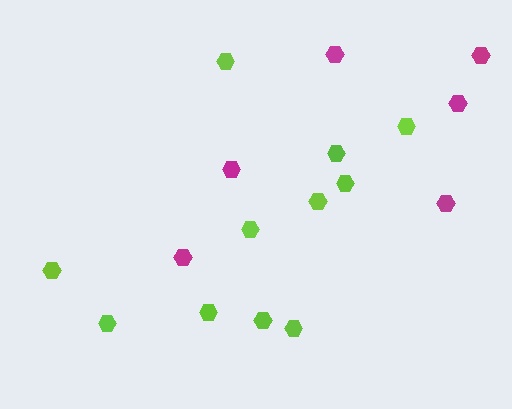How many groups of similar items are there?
There are 2 groups: one group of magenta hexagons (6) and one group of lime hexagons (11).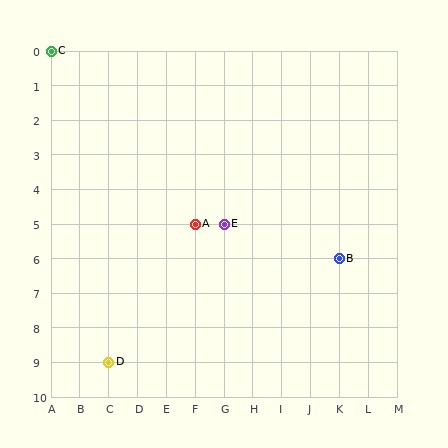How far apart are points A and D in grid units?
Points A and D are 3 columns and 4 rows apart (about 5.0 grid units diagonally).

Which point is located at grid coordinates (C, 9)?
Point D is at (C, 9).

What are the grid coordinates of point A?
Point A is at grid coordinates (F, 5).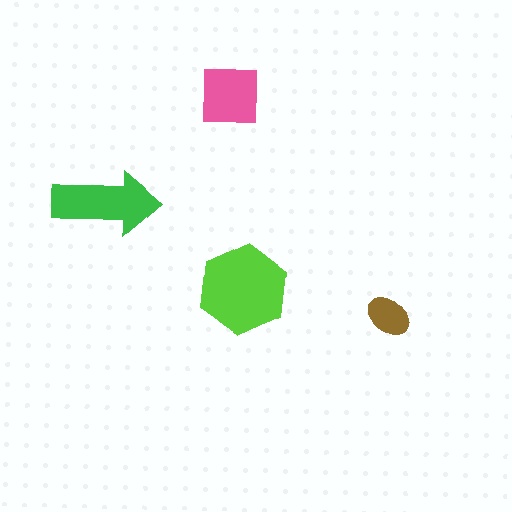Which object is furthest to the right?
The brown ellipse is rightmost.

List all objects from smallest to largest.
The brown ellipse, the pink square, the green arrow, the lime hexagon.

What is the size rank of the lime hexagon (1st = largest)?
1st.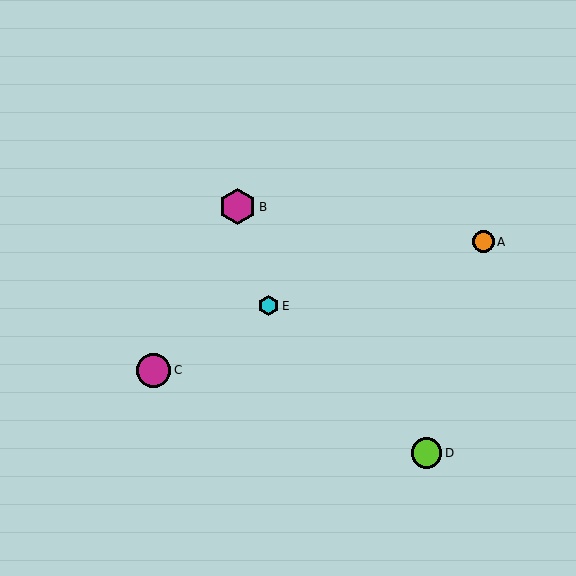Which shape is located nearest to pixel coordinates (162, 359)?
The magenta circle (labeled C) at (154, 370) is nearest to that location.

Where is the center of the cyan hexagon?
The center of the cyan hexagon is at (269, 306).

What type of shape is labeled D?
Shape D is a lime circle.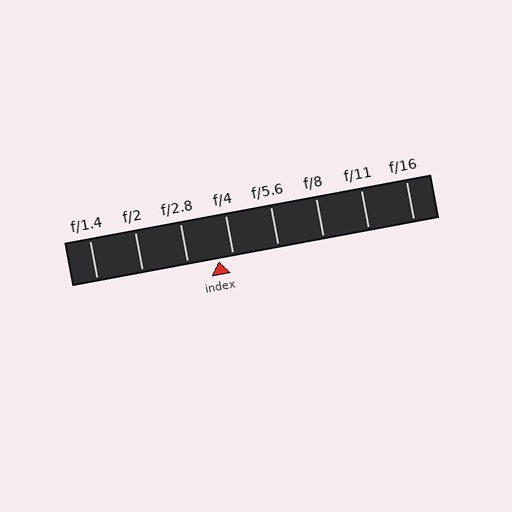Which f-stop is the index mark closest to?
The index mark is closest to f/4.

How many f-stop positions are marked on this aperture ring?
There are 8 f-stop positions marked.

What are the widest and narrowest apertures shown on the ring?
The widest aperture shown is f/1.4 and the narrowest is f/16.